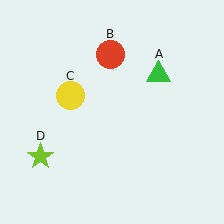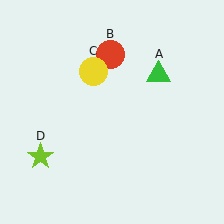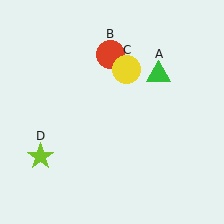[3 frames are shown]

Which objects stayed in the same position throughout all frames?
Green triangle (object A) and red circle (object B) and lime star (object D) remained stationary.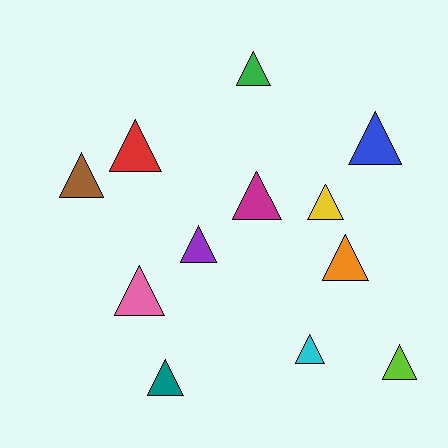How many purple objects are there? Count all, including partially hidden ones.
There is 1 purple object.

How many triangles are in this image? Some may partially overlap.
There are 12 triangles.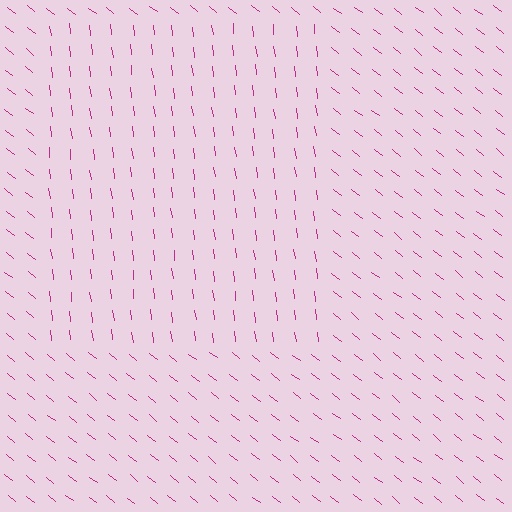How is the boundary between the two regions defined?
The boundary is defined purely by a change in line orientation (approximately 45 degrees difference). All lines are the same color and thickness.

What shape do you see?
I see a rectangle.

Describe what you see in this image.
The image is filled with small magenta line segments. A rectangle region in the image has lines oriented differently from the surrounding lines, creating a visible texture boundary.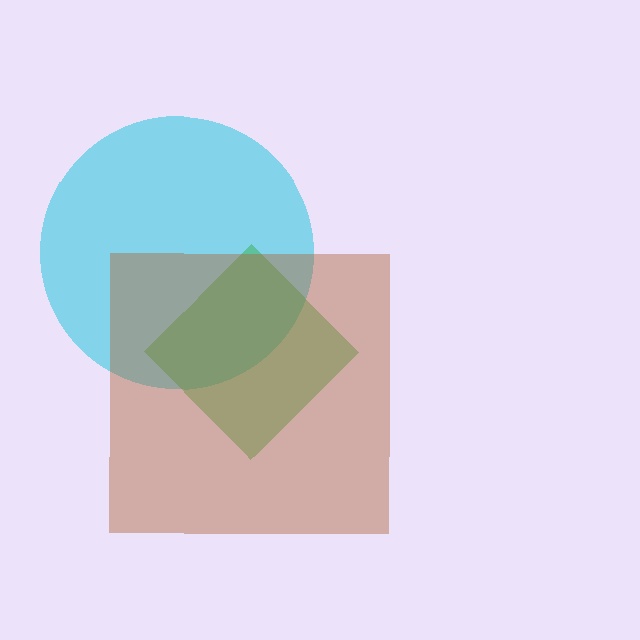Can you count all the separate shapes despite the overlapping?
Yes, there are 3 separate shapes.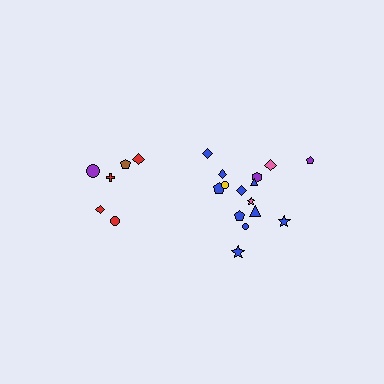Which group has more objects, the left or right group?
The right group.